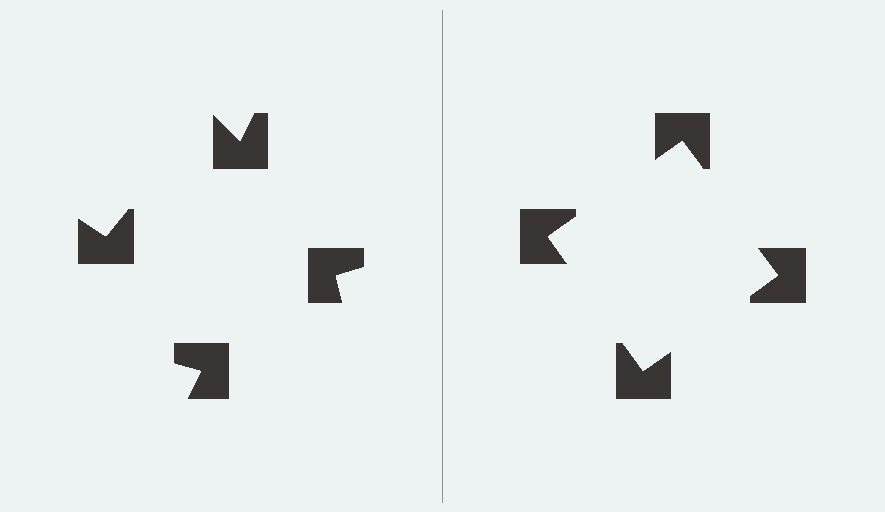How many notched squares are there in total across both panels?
8 — 4 on each side.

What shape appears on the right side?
An illusory square.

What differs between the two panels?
The notched squares are positioned identically on both sides; only the wedge orientations differ. On the right they align to a square; on the left they are misaligned.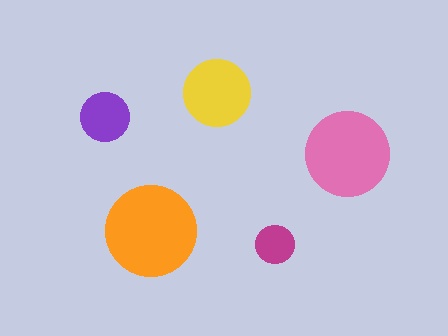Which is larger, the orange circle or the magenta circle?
The orange one.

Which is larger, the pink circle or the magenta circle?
The pink one.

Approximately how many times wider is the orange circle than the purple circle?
About 2 times wider.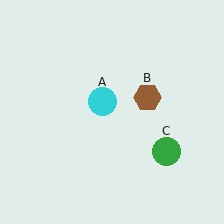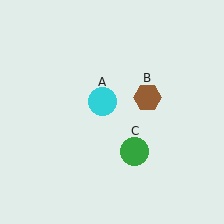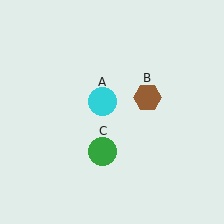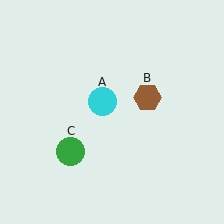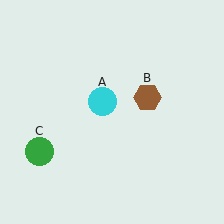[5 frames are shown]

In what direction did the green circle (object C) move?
The green circle (object C) moved left.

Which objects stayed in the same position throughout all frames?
Cyan circle (object A) and brown hexagon (object B) remained stationary.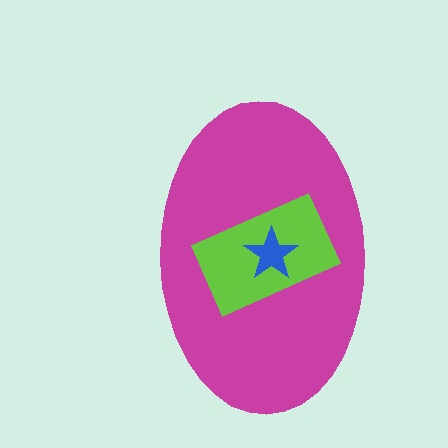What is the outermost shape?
The magenta ellipse.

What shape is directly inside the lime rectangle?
The blue star.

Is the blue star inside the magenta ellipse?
Yes.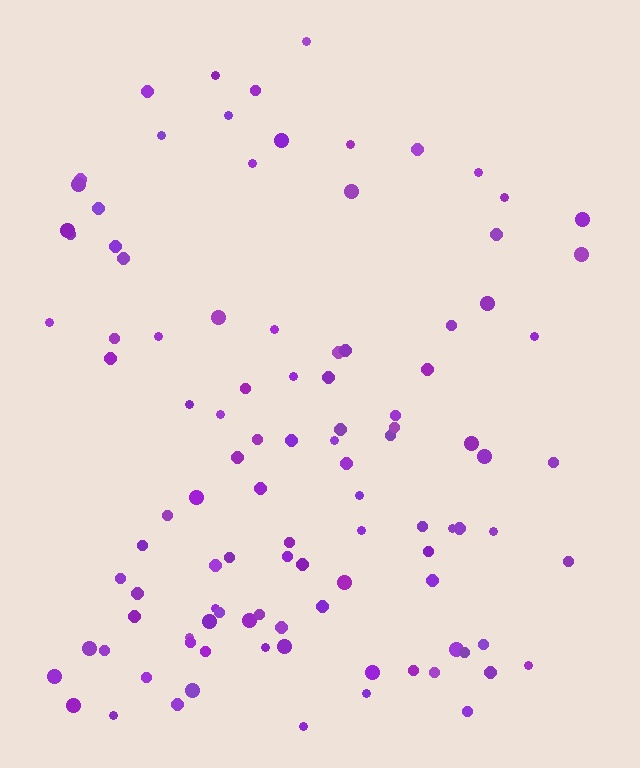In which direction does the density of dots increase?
From top to bottom, with the bottom side densest.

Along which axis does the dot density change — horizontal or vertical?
Vertical.